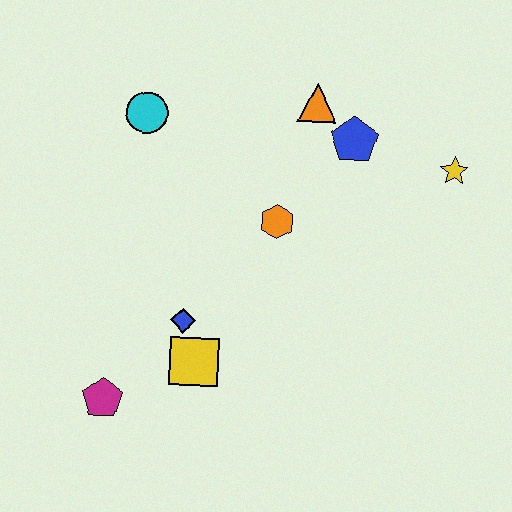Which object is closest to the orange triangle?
The blue pentagon is closest to the orange triangle.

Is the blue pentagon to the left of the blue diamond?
No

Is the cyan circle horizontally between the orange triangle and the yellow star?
No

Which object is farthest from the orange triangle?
The magenta pentagon is farthest from the orange triangle.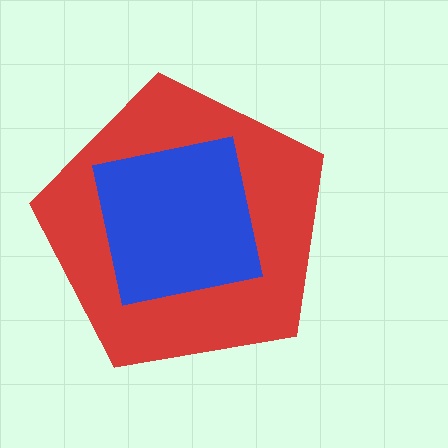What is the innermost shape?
The blue square.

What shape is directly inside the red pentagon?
The blue square.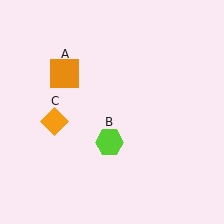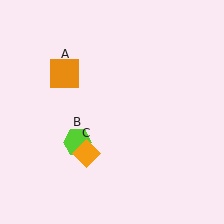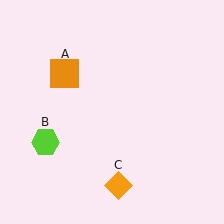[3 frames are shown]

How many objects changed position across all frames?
2 objects changed position: lime hexagon (object B), orange diamond (object C).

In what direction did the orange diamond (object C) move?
The orange diamond (object C) moved down and to the right.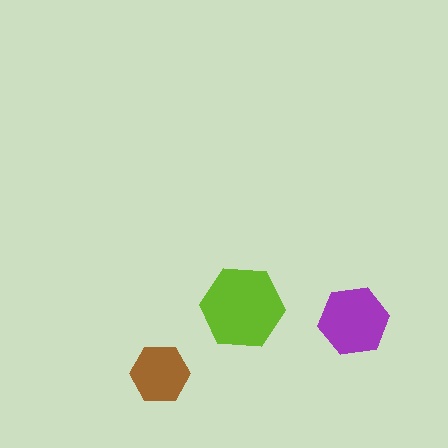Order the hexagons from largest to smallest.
the lime one, the purple one, the brown one.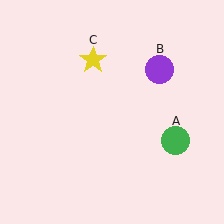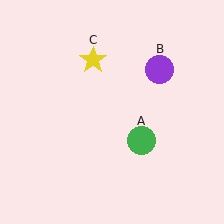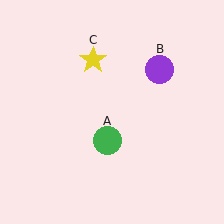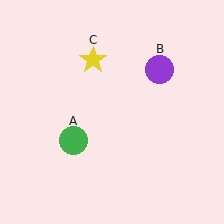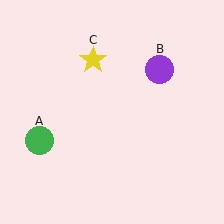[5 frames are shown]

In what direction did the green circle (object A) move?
The green circle (object A) moved left.